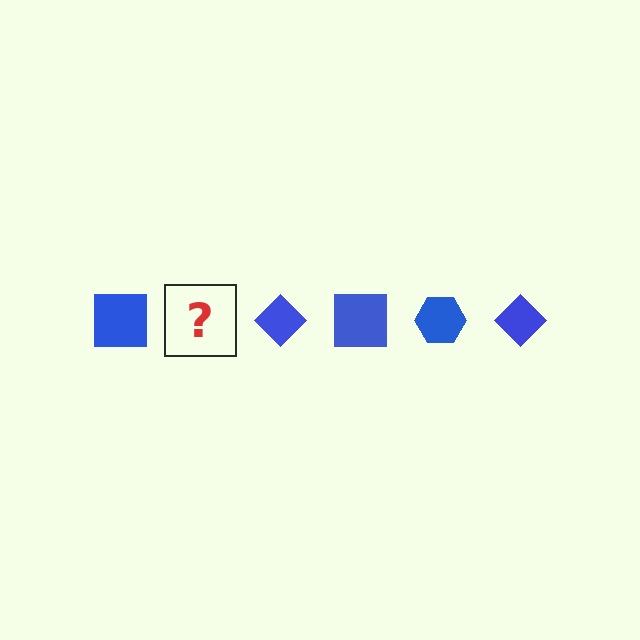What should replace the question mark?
The question mark should be replaced with a blue hexagon.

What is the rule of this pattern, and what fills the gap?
The rule is that the pattern cycles through square, hexagon, diamond shapes in blue. The gap should be filled with a blue hexagon.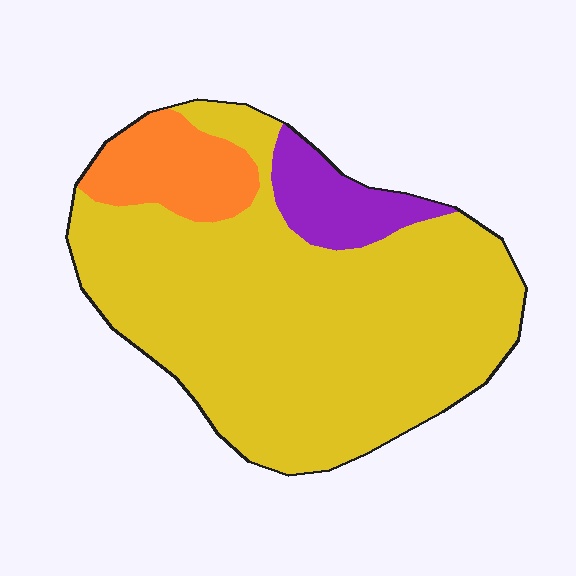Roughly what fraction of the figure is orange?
Orange covers roughly 10% of the figure.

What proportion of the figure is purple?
Purple takes up about one tenth (1/10) of the figure.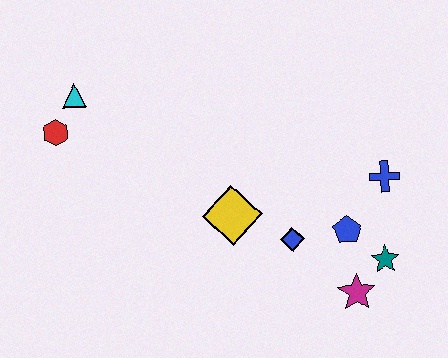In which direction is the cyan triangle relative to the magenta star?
The cyan triangle is to the left of the magenta star.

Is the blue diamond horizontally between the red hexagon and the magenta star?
Yes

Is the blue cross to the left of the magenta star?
No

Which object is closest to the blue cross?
The blue pentagon is closest to the blue cross.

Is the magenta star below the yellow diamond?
Yes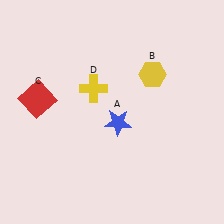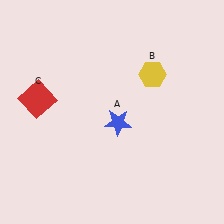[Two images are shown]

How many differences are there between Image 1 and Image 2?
There is 1 difference between the two images.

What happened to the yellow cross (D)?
The yellow cross (D) was removed in Image 2. It was in the top-left area of Image 1.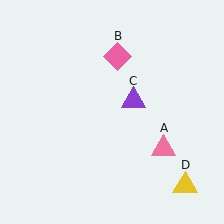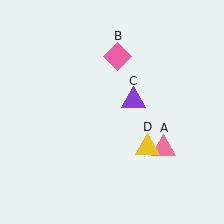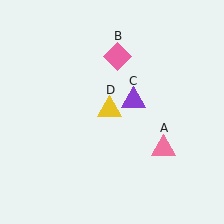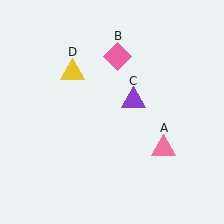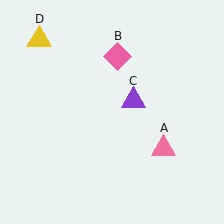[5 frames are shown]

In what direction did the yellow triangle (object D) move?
The yellow triangle (object D) moved up and to the left.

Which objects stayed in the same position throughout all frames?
Pink triangle (object A) and pink diamond (object B) and purple triangle (object C) remained stationary.